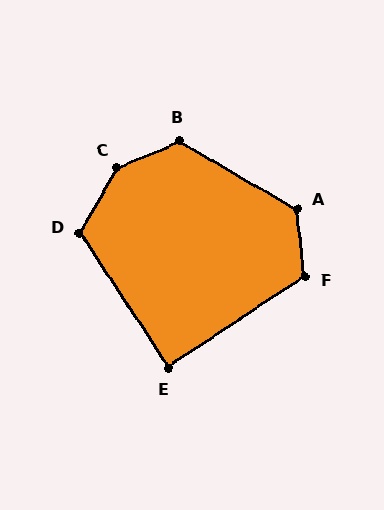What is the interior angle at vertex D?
Approximately 116 degrees (obtuse).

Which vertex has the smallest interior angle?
E, at approximately 90 degrees.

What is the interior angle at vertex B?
Approximately 126 degrees (obtuse).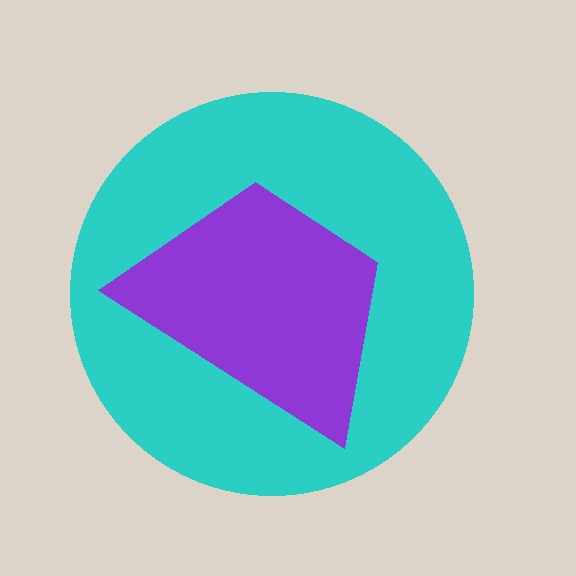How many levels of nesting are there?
2.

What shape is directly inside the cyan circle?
The purple trapezoid.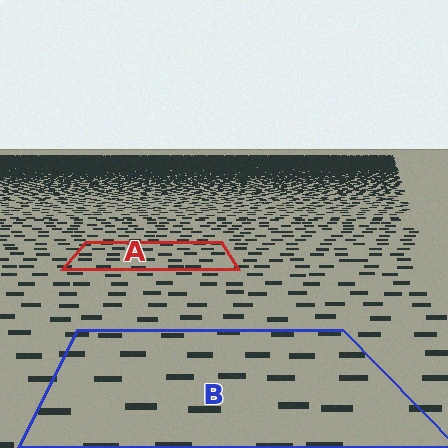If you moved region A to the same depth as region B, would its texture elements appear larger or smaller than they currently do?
They would appear larger. At a closer depth, the same texture elements are projected at a bigger on-screen size.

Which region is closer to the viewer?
Region B is closer. The texture elements there are larger and more spread out.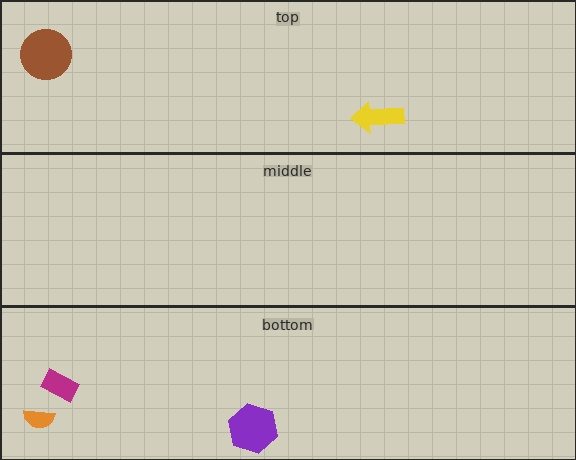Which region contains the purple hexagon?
The bottom region.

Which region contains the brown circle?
The top region.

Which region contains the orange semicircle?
The bottom region.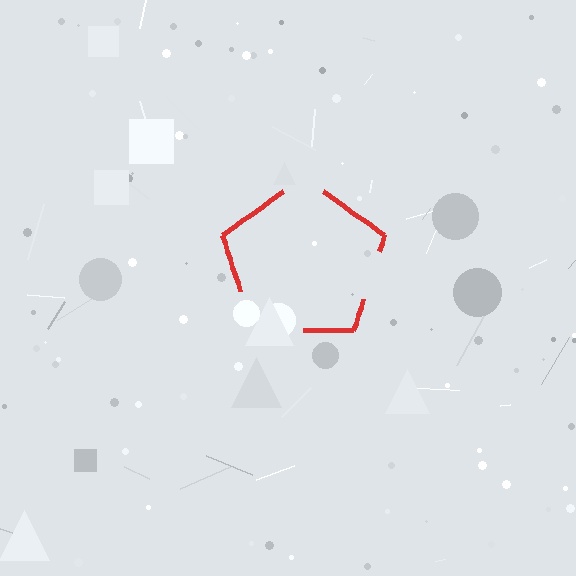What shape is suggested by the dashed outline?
The dashed outline suggests a pentagon.